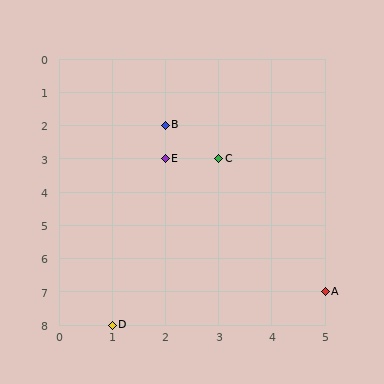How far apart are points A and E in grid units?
Points A and E are 3 columns and 4 rows apart (about 5.0 grid units diagonally).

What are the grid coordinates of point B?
Point B is at grid coordinates (2, 2).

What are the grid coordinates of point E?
Point E is at grid coordinates (2, 3).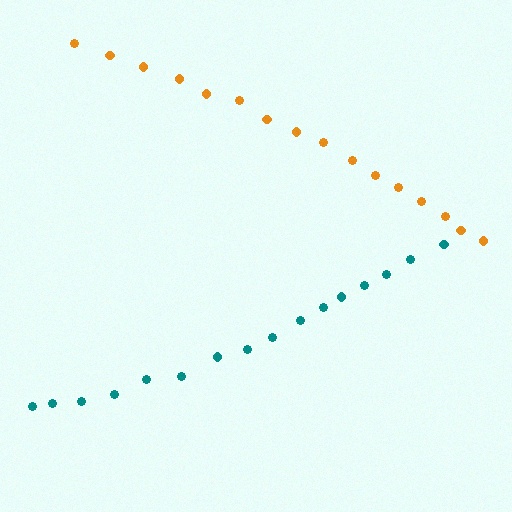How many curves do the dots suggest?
There are 2 distinct paths.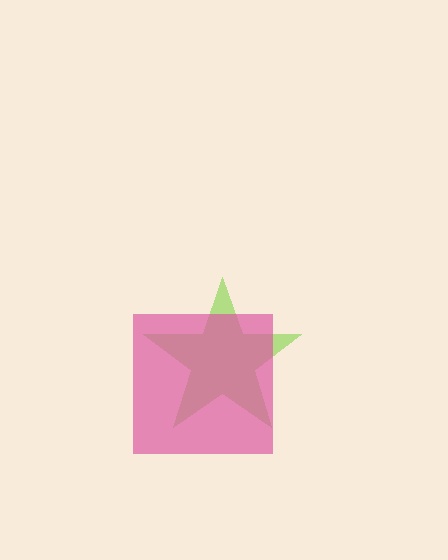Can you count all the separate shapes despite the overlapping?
Yes, there are 2 separate shapes.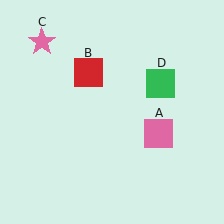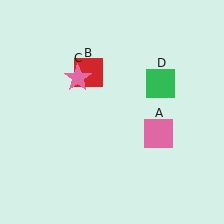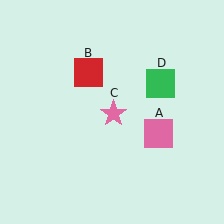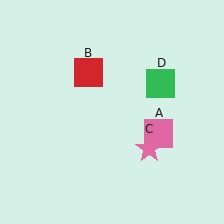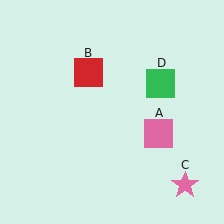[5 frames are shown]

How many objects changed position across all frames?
1 object changed position: pink star (object C).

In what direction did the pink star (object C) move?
The pink star (object C) moved down and to the right.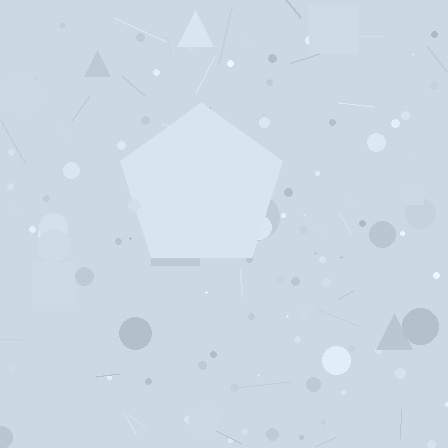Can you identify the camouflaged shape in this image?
The camouflaged shape is a pentagon.